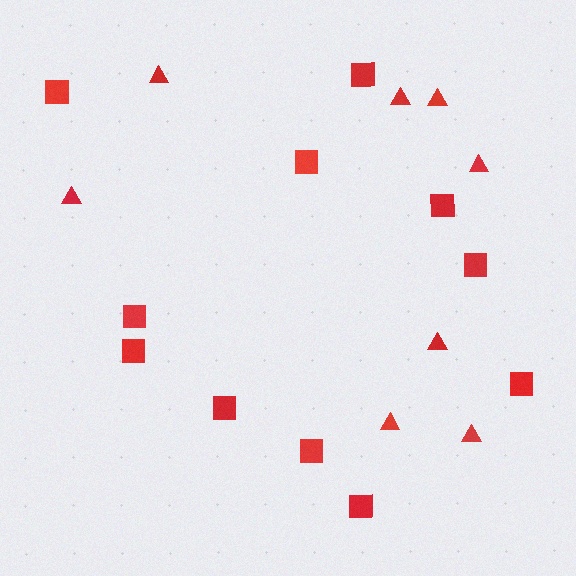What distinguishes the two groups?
There are 2 groups: one group of triangles (8) and one group of squares (11).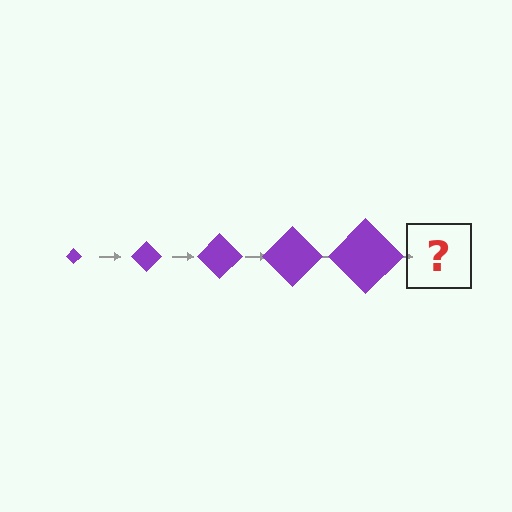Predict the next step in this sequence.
The next step is a purple diamond, larger than the previous one.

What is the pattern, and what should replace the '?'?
The pattern is that the diamond gets progressively larger each step. The '?' should be a purple diamond, larger than the previous one.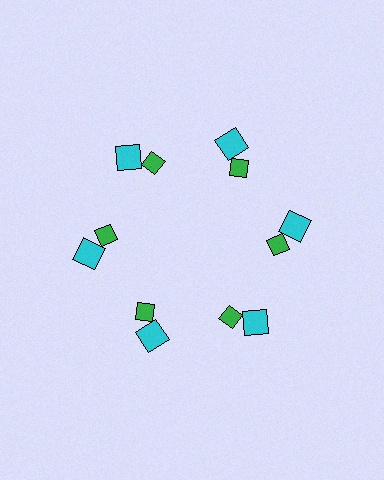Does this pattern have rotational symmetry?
Yes, this pattern has 6-fold rotational symmetry. It looks the same after rotating 60 degrees around the center.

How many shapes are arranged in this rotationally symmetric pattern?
There are 12 shapes, arranged in 6 groups of 2.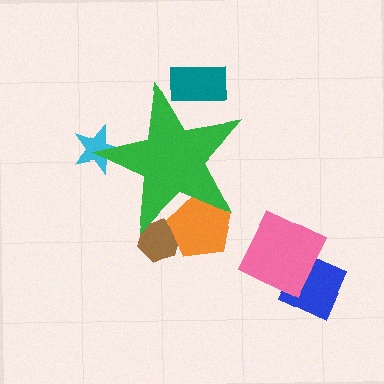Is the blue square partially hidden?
No, the blue square is fully visible.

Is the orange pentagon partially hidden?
Yes, the orange pentagon is partially hidden behind the green star.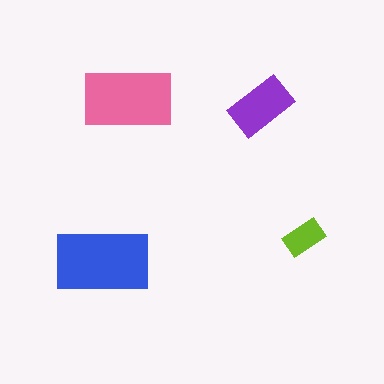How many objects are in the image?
There are 4 objects in the image.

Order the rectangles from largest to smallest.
the blue one, the pink one, the purple one, the lime one.